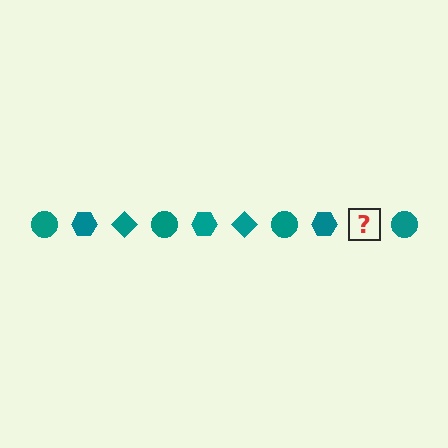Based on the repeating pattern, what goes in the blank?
The blank should be a teal diamond.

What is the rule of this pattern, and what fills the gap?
The rule is that the pattern cycles through circle, hexagon, diamond shapes in teal. The gap should be filled with a teal diamond.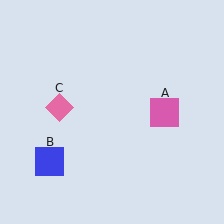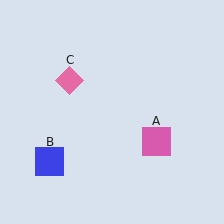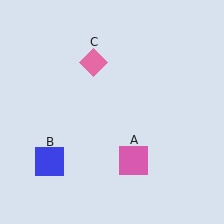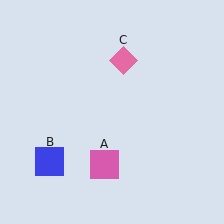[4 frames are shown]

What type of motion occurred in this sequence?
The pink square (object A), pink diamond (object C) rotated clockwise around the center of the scene.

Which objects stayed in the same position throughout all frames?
Blue square (object B) remained stationary.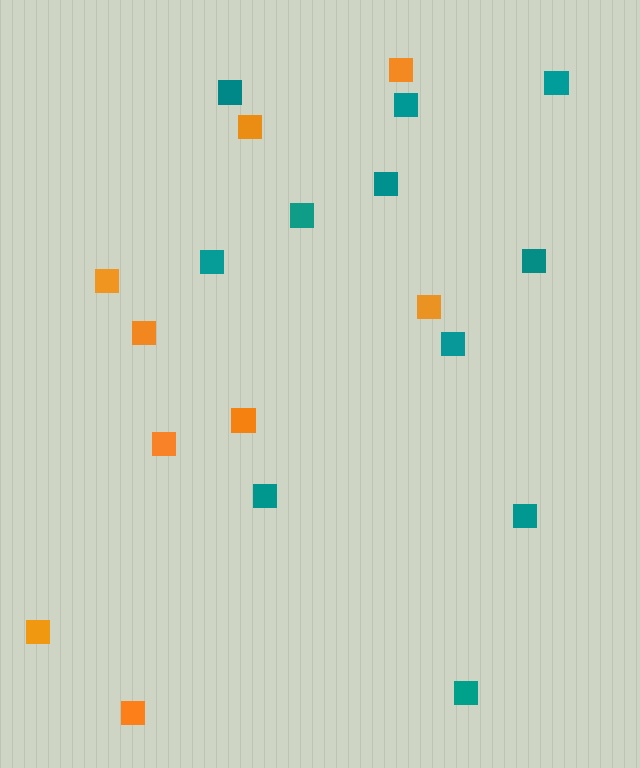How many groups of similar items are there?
There are 2 groups: one group of orange squares (9) and one group of teal squares (11).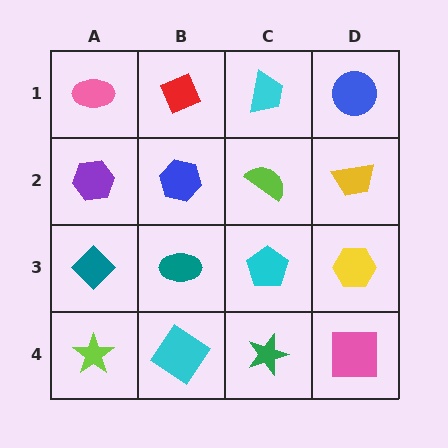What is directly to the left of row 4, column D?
A green star.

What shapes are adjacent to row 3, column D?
A yellow trapezoid (row 2, column D), a pink square (row 4, column D), a cyan pentagon (row 3, column C).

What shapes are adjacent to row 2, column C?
A cyan trapezoid (row 1, column C), a cyan pentagon (row 3, column C), a blue hexagon (row 2, column B), a yellow trapezoid (row 2, column D).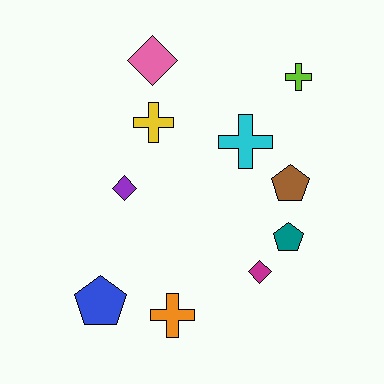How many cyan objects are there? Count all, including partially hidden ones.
There is 1 cyan object.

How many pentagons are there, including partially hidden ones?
There are 3 pentagons.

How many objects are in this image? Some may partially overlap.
There are 10 objects.